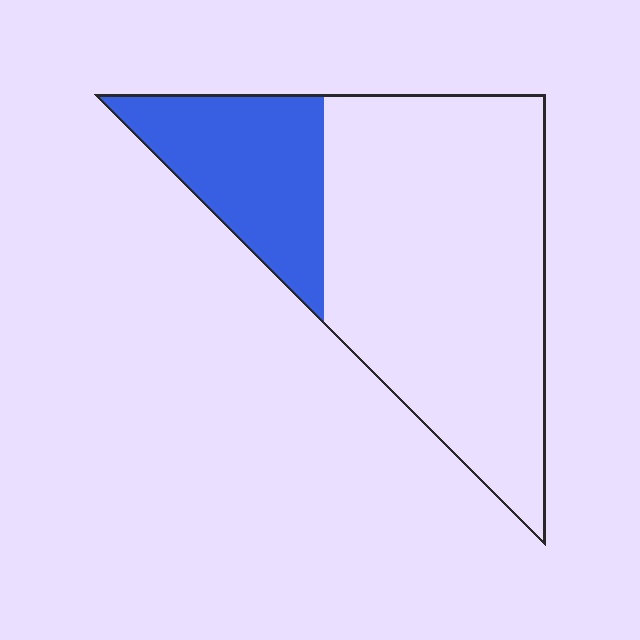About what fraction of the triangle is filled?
About one quarter (1/4).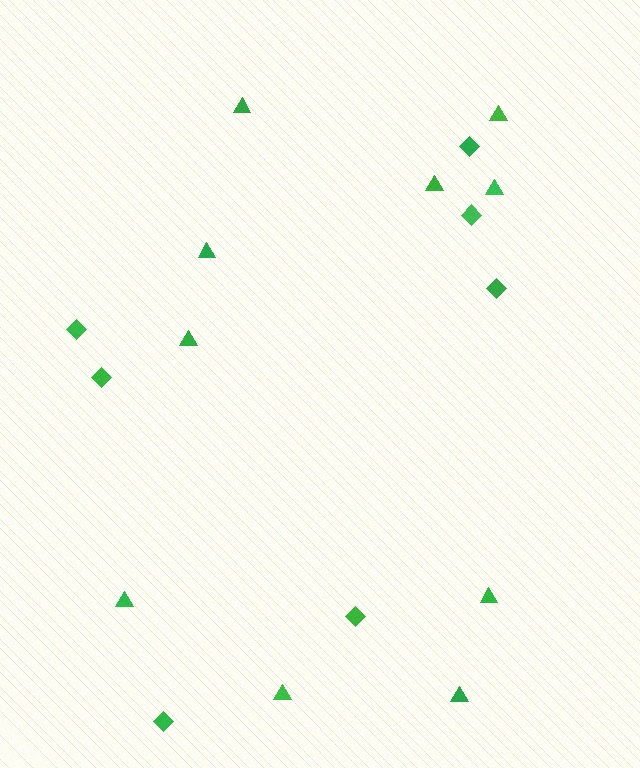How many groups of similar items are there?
There are 2 groups: one group of triangles (10) and one group of diamonds (7).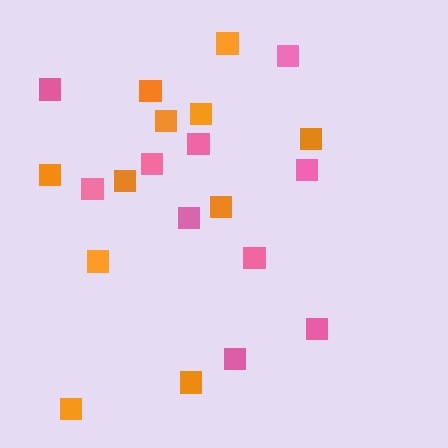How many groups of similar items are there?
There are 2 groups: one group of pink squares (10) and one group of orange squares (11).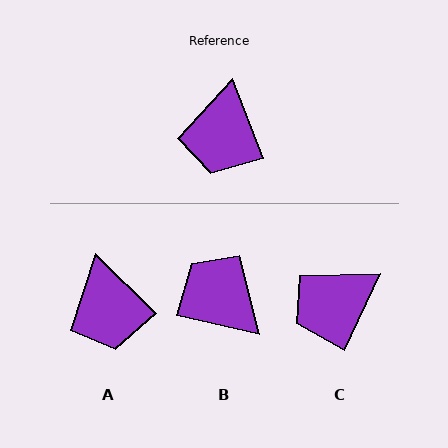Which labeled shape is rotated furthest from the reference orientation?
B, about 123 degrees away.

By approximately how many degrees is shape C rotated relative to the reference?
Approximately 46 degrees clockwise.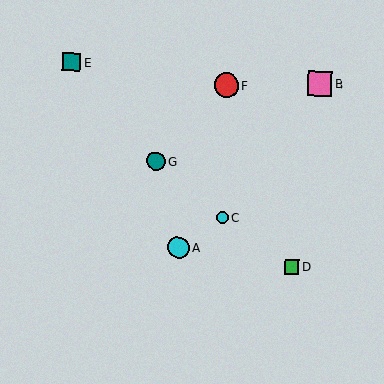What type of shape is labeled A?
Shape A is a cyan circle.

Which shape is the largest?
The pink square (labeled B) is the largest.